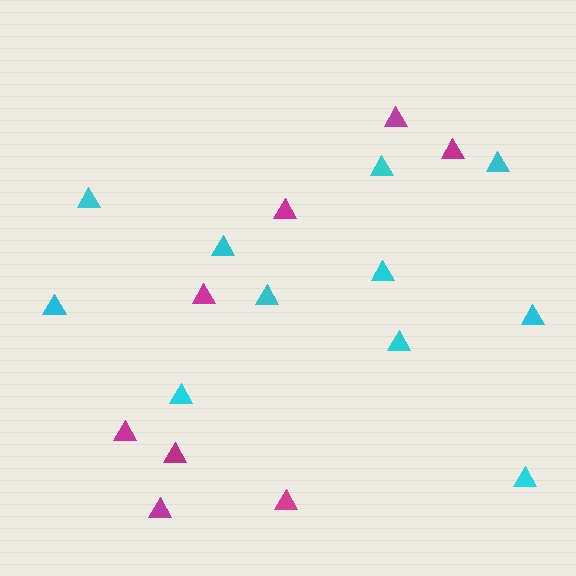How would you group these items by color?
There are 2 groups: one group of magenta triangles (8) and one group of cyan triangles (11).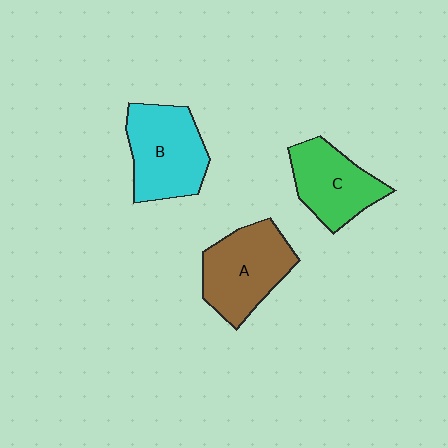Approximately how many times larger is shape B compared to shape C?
Approximately 1.2 times.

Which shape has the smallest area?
Shape C (green).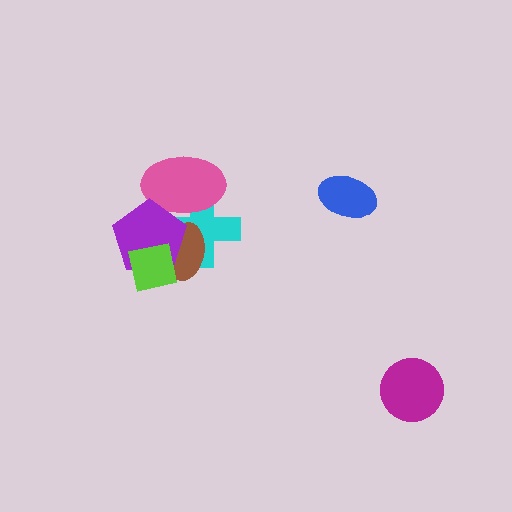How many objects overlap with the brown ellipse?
3 objects overlap with the brown ellipse.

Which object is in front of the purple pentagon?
The lime square is in front of the purple pentagon.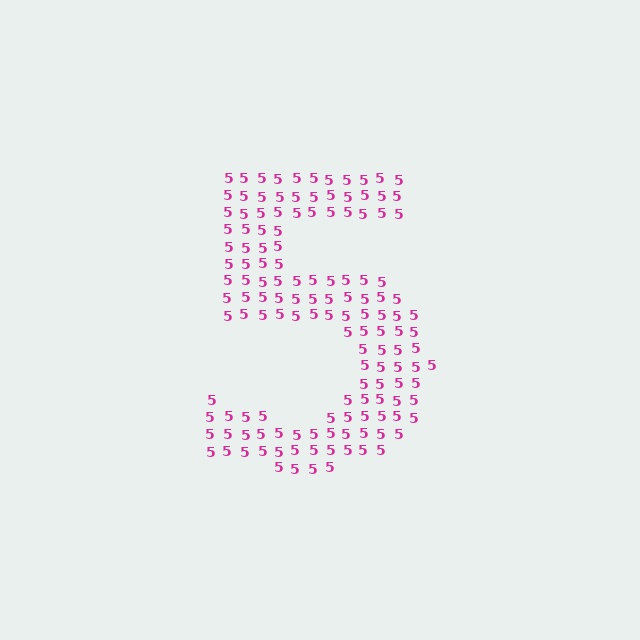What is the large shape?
The large shape is the digit 5.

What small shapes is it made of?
It is made of small digit 5's.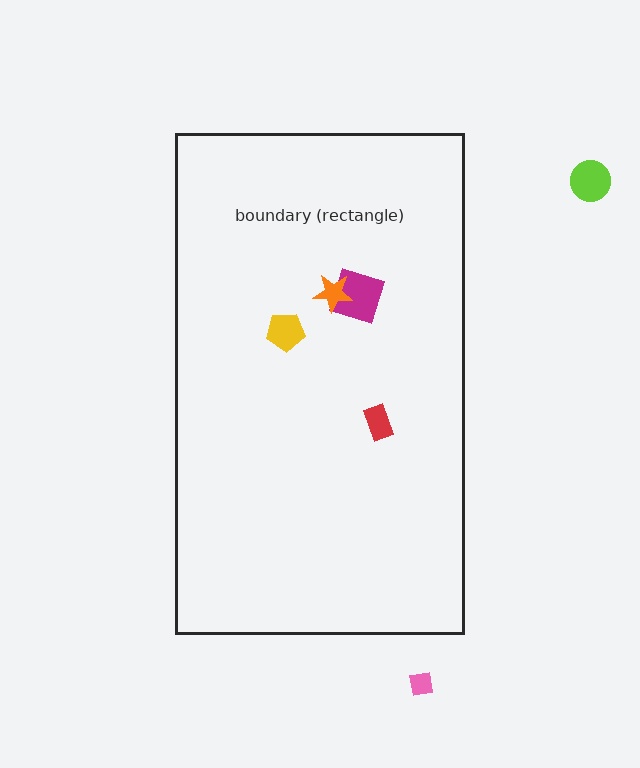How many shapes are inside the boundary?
5 inside, 2 outside.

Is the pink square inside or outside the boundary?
Outside.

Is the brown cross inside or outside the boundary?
Inside.